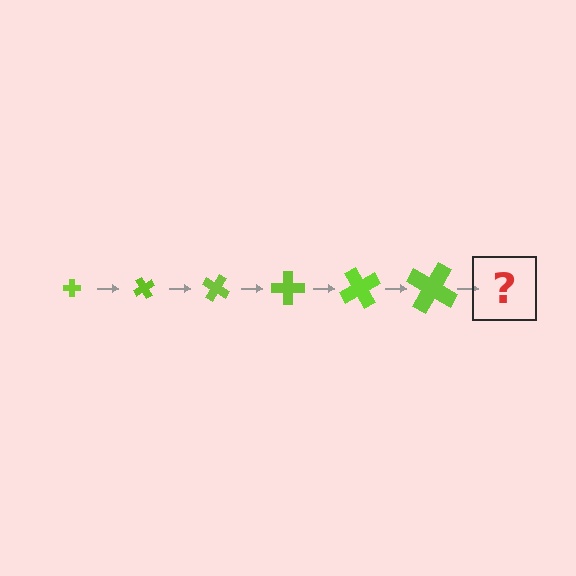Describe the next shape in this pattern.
It should be a cross, larger than the previous one and rotated 360 degrees from the start.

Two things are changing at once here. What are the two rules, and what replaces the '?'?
The two rules are that the cross grows larger each step and it rotates 60 degrees each step. The '?' should be a cross, larger than the previous one and rotated 360 degrees from the start.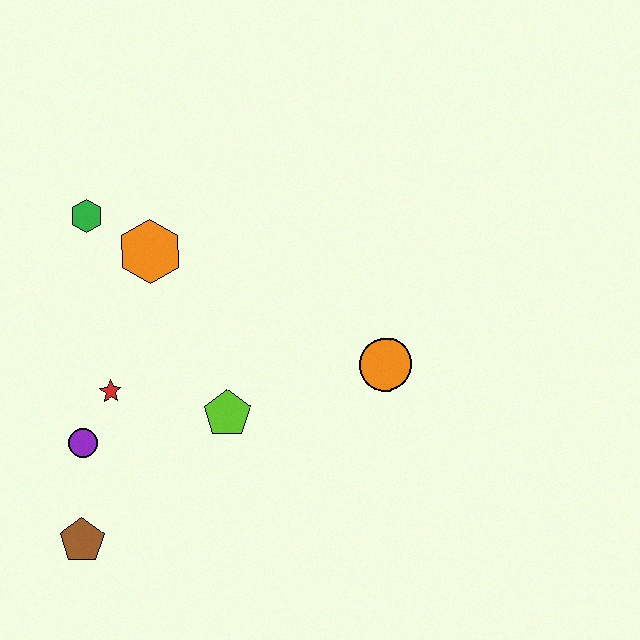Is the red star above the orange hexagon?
No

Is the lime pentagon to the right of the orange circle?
No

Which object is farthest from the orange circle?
The brown pentagon is farthest from the orange circle.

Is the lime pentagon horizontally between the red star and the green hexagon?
No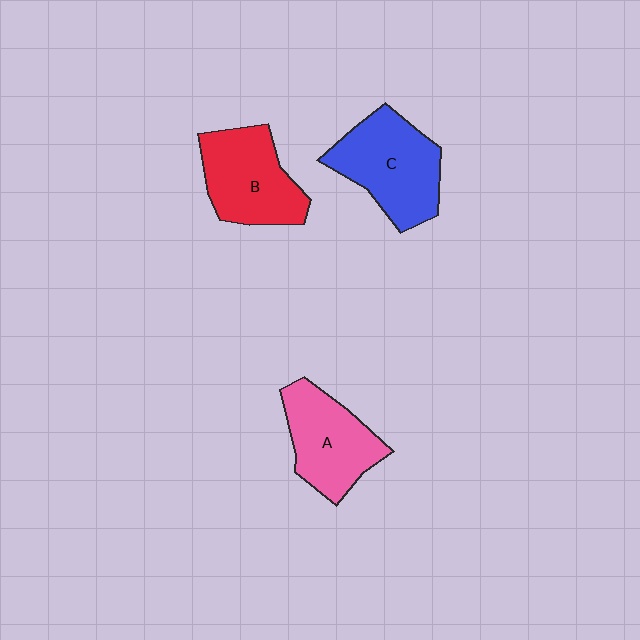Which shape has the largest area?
Shape C (blue).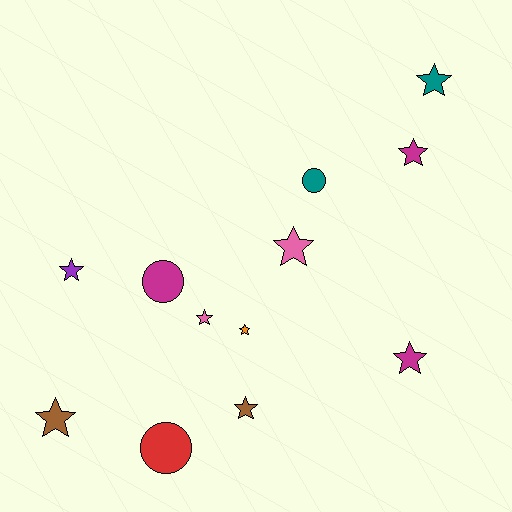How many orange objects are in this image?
There is 1 orange object.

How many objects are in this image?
There are 12 objects.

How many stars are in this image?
There are 9 stars.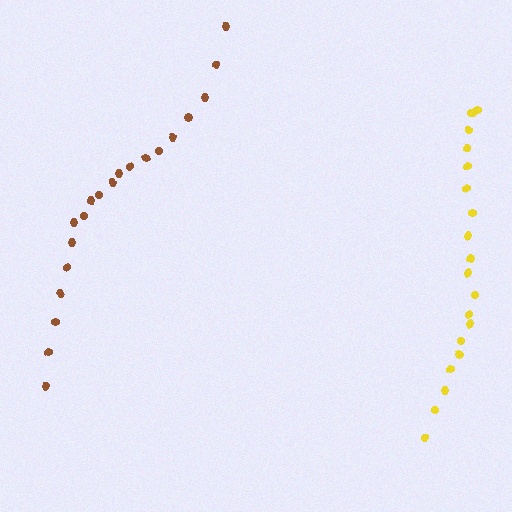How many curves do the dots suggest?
There are 2 distinct paths.